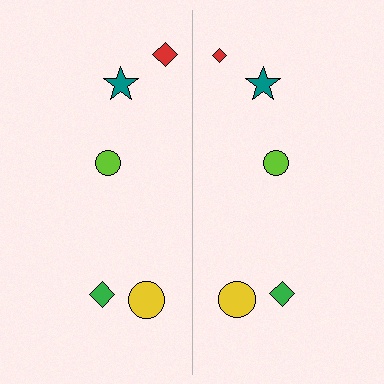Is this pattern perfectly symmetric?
No, the pattern is not perfectly symmetric. The red diamond on the right side has a different size than its mirror counterpart.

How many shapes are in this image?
There are 10 shapes in this image.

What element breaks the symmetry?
The red diamond on the right side has a different size than its mirror counterpart.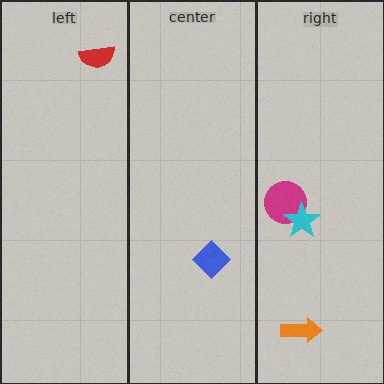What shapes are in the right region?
The magenta circle, the orange arrow, the cyan star.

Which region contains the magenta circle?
The right region.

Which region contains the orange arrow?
The right region.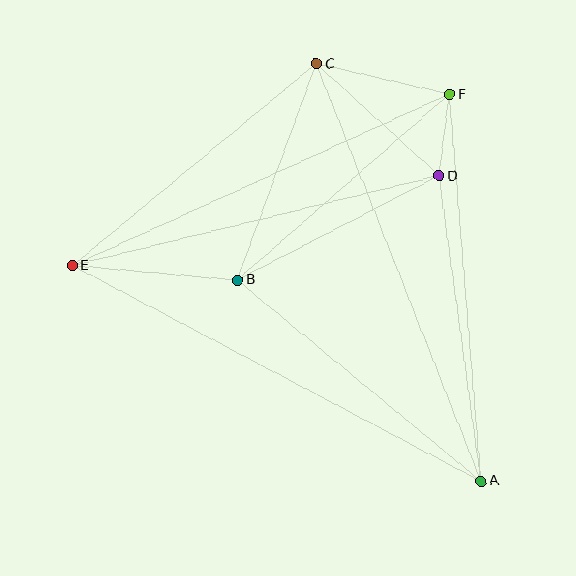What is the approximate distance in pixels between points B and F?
The distance between B and F is approximately 282 pixels.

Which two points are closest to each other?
Points D and F are closest to each other.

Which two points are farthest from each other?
Points A and E are farthest from each other.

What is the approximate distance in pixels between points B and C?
The distance between B and C is approximately 230 pixels.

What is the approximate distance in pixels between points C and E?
The distance between C and E is approximately 316 pixels.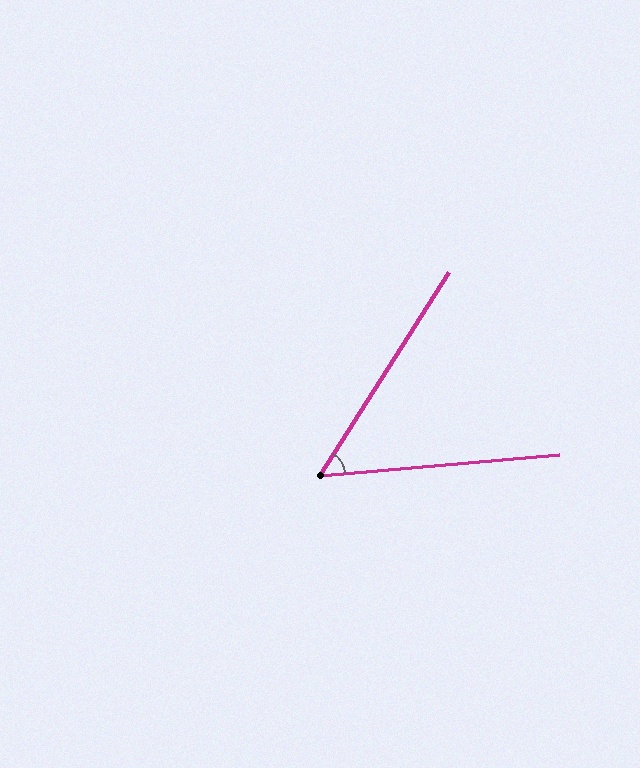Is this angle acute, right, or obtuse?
It is acute.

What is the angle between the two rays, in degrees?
Approximately 53 degrees.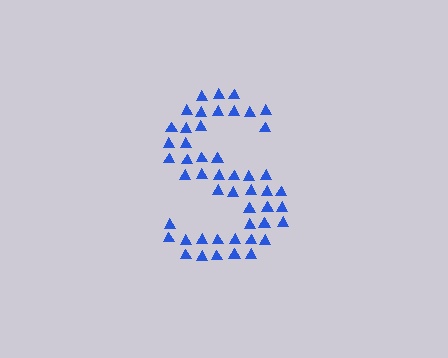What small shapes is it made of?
It is made of small triangles.